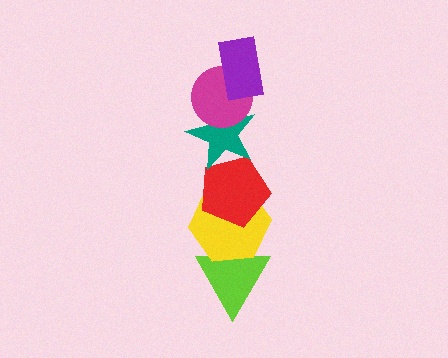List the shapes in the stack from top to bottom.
From top to bottom: the purple rectangle, the magenta circle, the teal star, the red pentagon, the yellow hexagon, the lime triangle.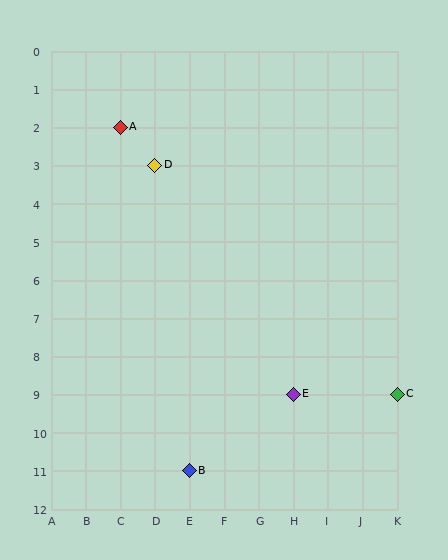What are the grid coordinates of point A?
Point A is at grid coordinates (C, 2).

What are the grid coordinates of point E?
Point E is at grid coordinates (H, 9).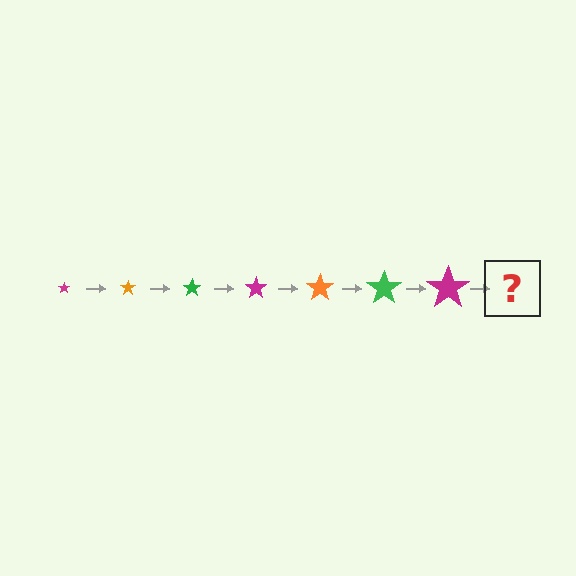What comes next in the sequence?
The next element should be an orange star, larger than the previous one.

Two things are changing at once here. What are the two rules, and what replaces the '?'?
The two rules are that the star grows larger each step and the color cycles through magenta, orange, and green. The '?' should be an orange star, larger than the previous one.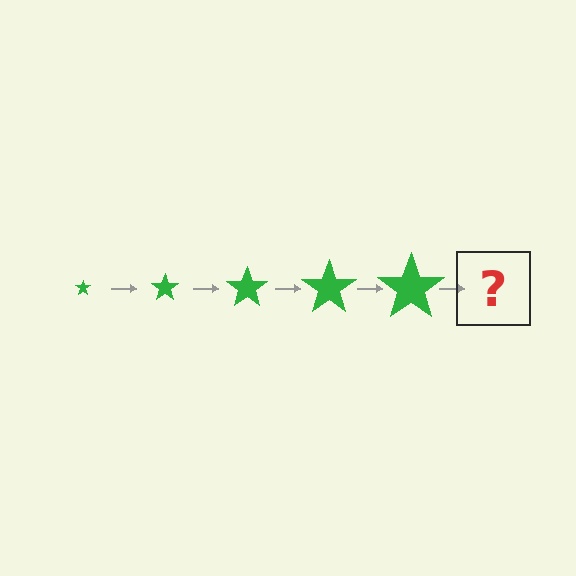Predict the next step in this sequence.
The next step is a green star, larger than the previous one.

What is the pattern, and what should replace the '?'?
The pattern is that the star gets progressively larger each step. The '?' should be a green star, larger than the previous one.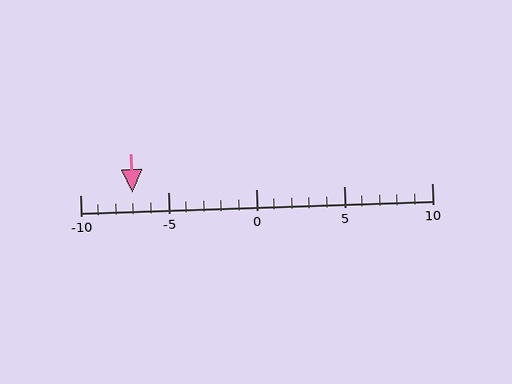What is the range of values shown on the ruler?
The ruler shows values from -10 to 10.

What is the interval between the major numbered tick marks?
The major tick marks are spaced 5 units apart.